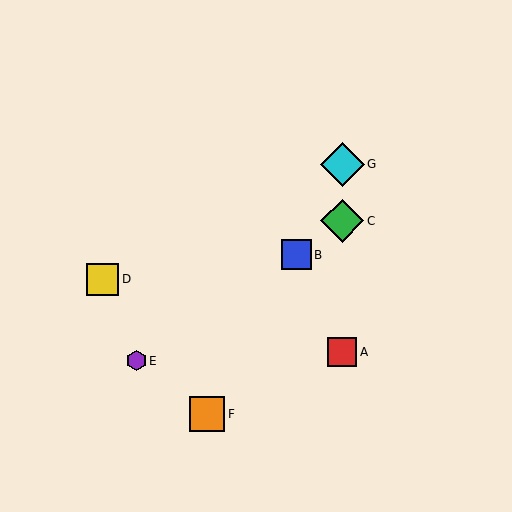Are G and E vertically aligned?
No, G is at x≈342 and E is at x≈136.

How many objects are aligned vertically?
3 objects (A, C, G) are aligned vertically.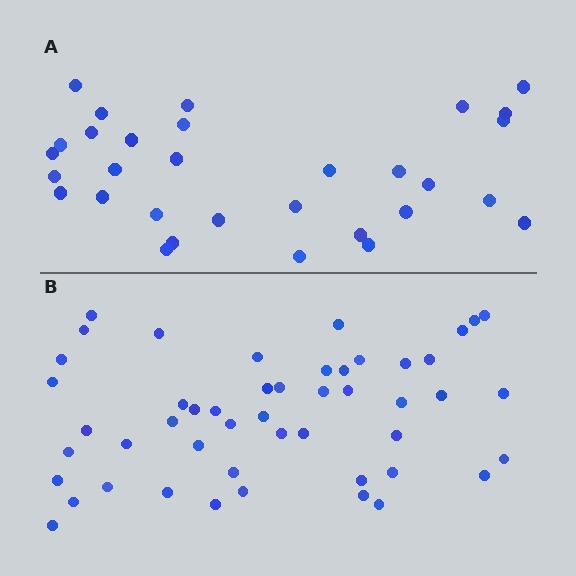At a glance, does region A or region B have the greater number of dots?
Region B (the bottom region) has more dots.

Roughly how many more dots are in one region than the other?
Region B has approximately 20 more dots than region A.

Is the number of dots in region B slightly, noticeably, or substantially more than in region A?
Region B has substantially more. The ratio is roughly 1.6 to 1.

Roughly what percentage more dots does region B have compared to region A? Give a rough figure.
About 60% more.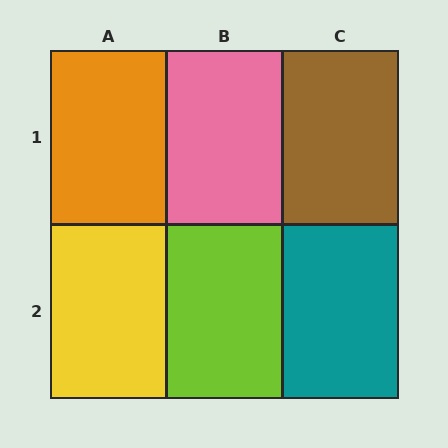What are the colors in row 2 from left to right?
Yellow, lime, teal.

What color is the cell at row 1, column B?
Pink.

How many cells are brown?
1 cell is brown.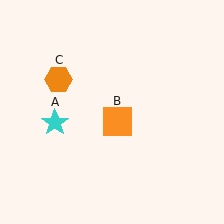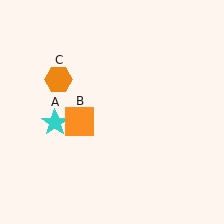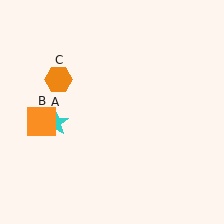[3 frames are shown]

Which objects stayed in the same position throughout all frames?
Cyan star (object A) and orange hexagon (object C) remained stationary.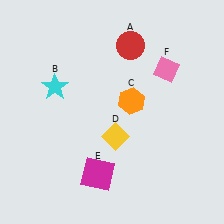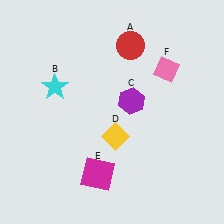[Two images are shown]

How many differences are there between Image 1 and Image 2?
There is 1 difference between the two images.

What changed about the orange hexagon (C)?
In Image 1, C is orange. In Image 2, it changed to purple.